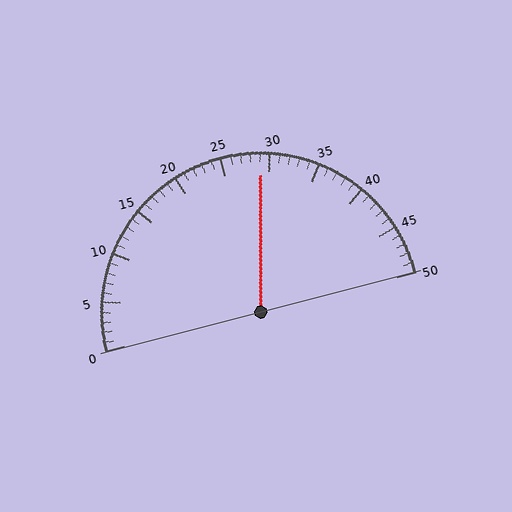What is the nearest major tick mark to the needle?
The nearest major tick mark is 30.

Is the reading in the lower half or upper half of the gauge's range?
The reading is in the upper half of the range (0 to 50).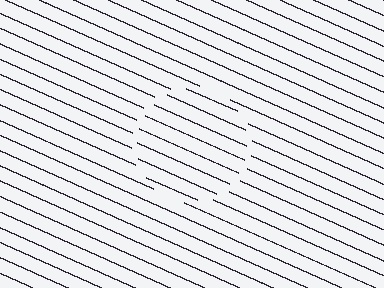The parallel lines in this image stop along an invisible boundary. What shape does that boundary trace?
An illusory circle. The interior of the shape contains the same grating, shifted by half a period — the contour is defined by the phase discontinuity where line-ends from the inner and outer gratings abut.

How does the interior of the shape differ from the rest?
The interior of the shape contains the same grating, shifted by half a period — the contour is defined by the phase discontinuity where line-ends from the inner and outer gratings abut.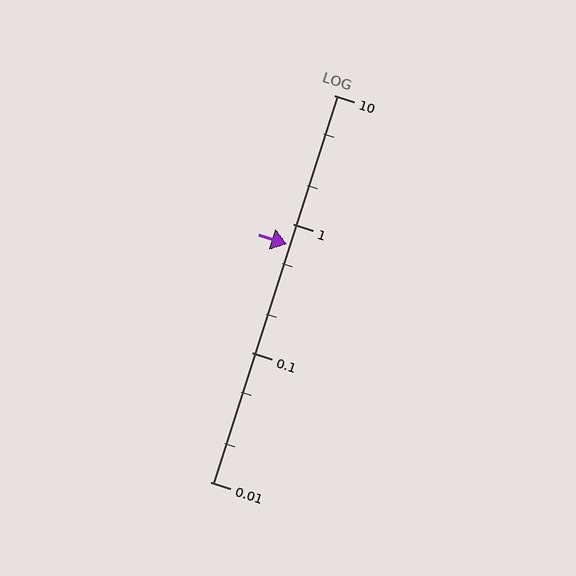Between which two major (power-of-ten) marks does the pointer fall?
The pointer is between 0.1 and 1.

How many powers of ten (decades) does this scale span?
The scale spans 3 decades, from 0.01 to 10.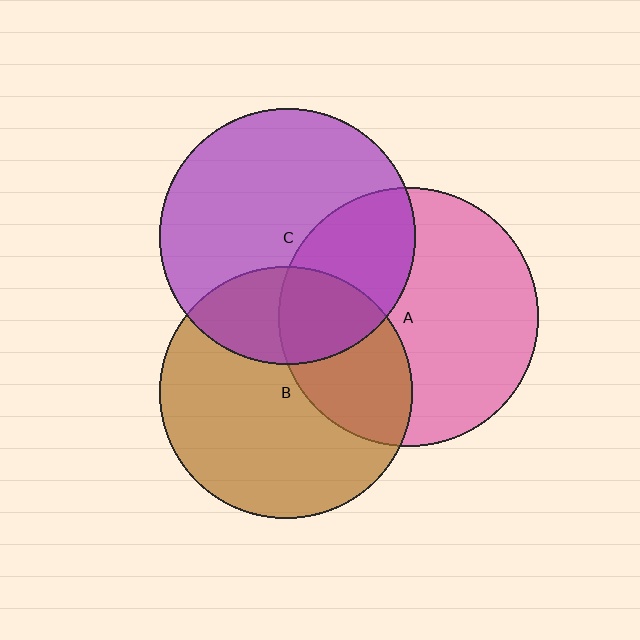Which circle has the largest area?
Circle A (pink).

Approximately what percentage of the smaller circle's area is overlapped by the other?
Approximately 35%.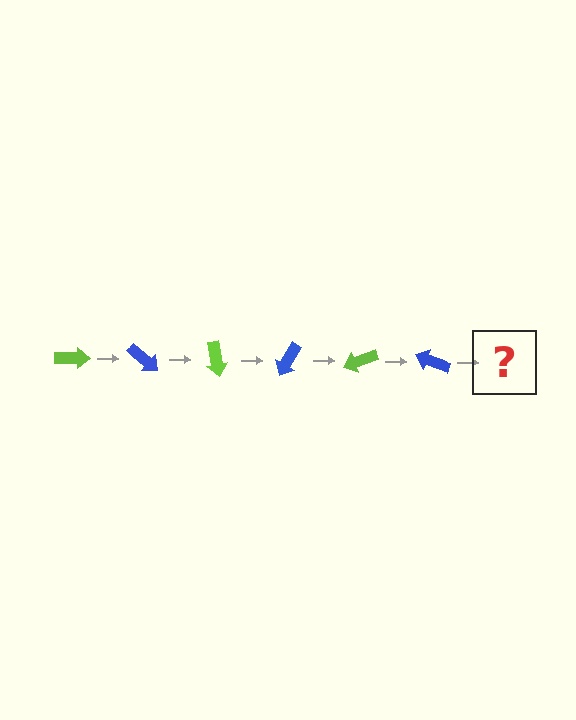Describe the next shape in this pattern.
It should be a lime arrow, rotated 240 degrees from the start.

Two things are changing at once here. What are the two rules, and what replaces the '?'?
The two rules are that it rotates 40 degrees each step and the color cycles through lime and blue. The '?' should be a lime arrow, rotated 240 degrees from the start.